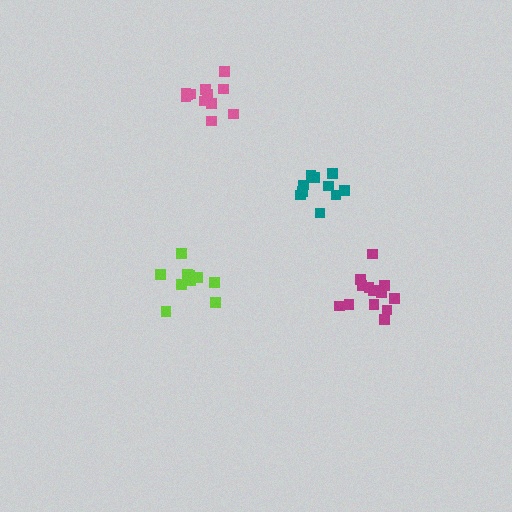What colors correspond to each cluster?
The clusters are colored: lime, magenta, teal, pink.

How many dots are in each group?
Group 1: 10 dots, Group 2: 14 dots, Group 3: 10 dots, Group 4: 12 dots (46 total).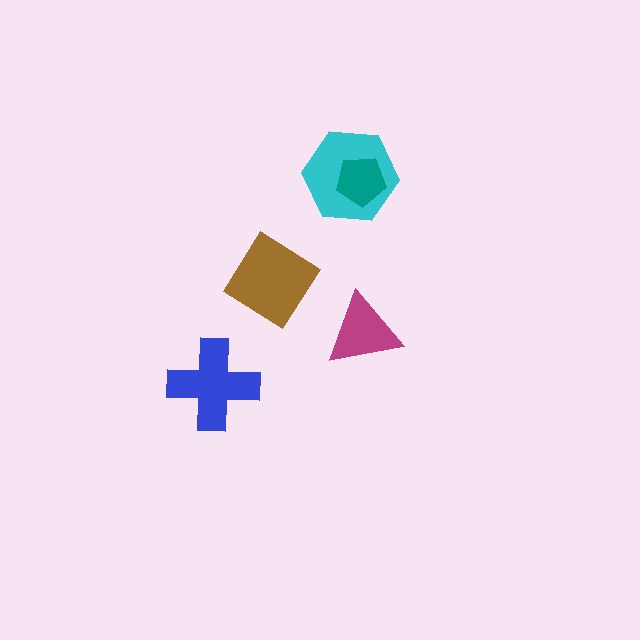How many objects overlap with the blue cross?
0 objects overlap with the blue cross.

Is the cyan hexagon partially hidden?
Yes, it is partially covered by another shape.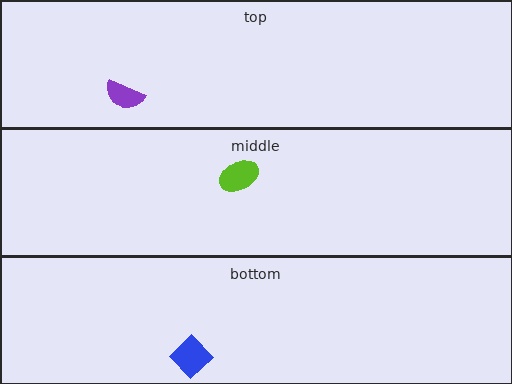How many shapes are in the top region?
1.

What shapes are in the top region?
The purple semicircle.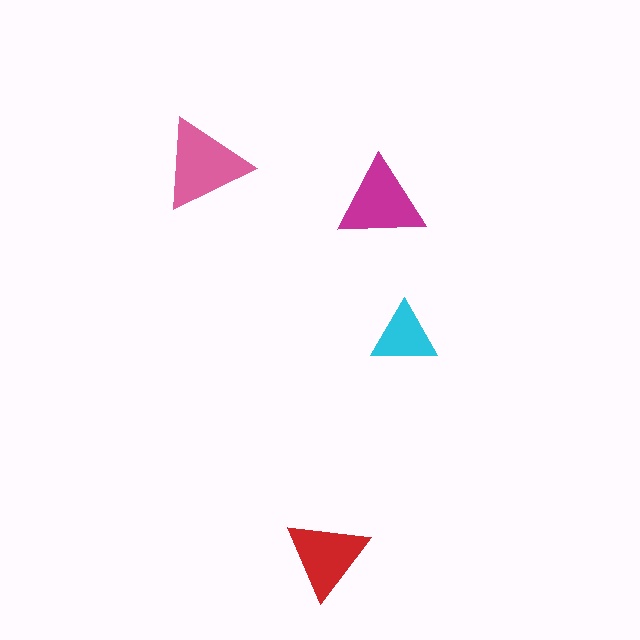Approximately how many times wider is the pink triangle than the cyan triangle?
About 1.5 times wider.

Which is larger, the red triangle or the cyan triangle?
The red one.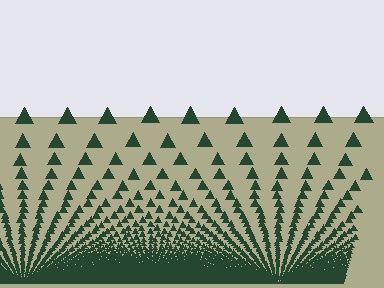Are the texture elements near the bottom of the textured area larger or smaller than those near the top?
Smaller. The gradient is inverted — elements near the bottom are smaller and denser.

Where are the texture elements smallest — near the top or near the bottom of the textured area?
Near the bottom.